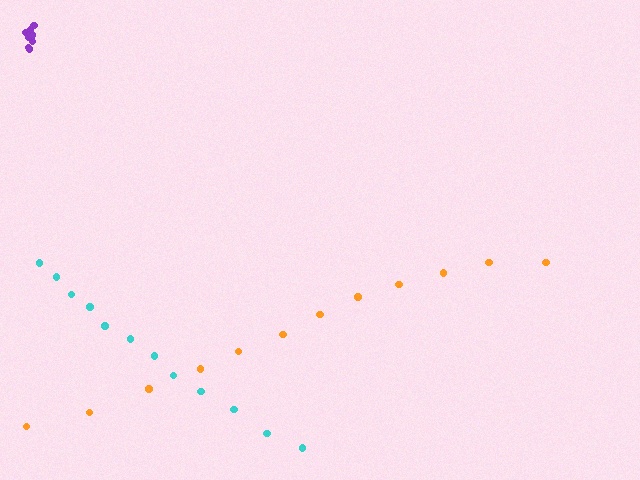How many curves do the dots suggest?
There are 3 distinct paths.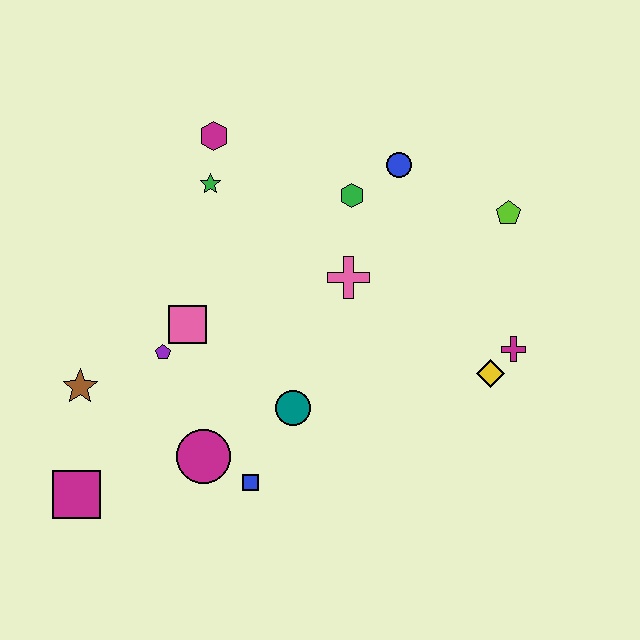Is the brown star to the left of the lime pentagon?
Yes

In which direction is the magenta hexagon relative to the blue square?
The magenta hexagon is above the blue square.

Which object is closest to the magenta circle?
The blue square is closest to the magenta circle.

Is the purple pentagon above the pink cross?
No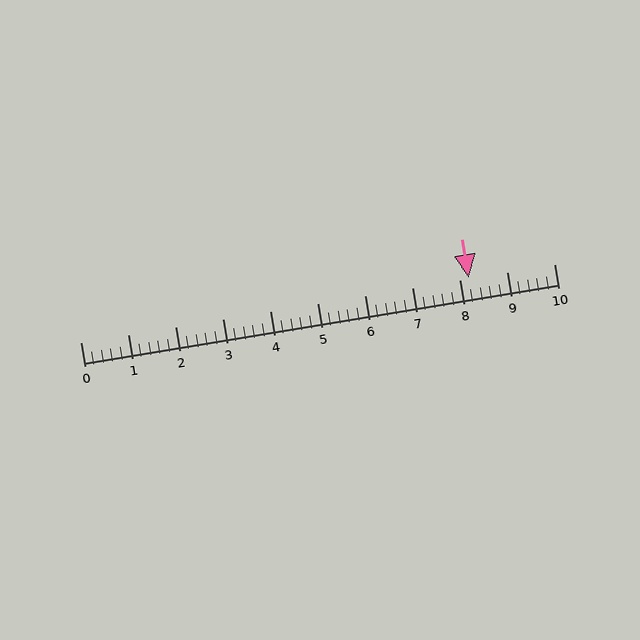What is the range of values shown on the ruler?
The ruler shows values from 0 to 10.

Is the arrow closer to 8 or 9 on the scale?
The arrow is closer to 8.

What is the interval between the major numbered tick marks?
The major tick marks are spaced 1 units apart.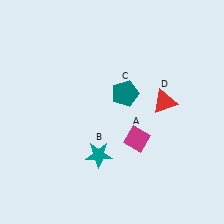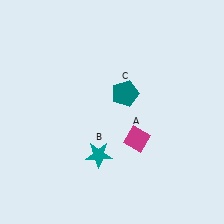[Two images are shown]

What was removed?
The red triangle (D) was removed in Image 2.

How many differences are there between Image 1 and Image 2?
There is 1 difference between the two images.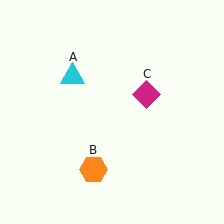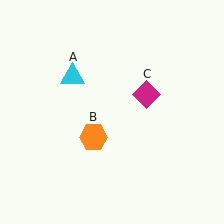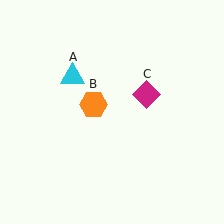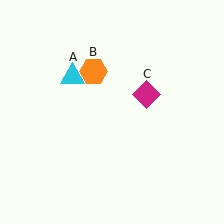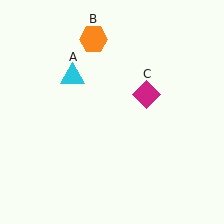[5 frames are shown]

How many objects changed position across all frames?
1 object changed position: orange hexagon (object B).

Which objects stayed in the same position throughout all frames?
Cyan triangle (object A) and magenta diamond (object C) remained stationary.